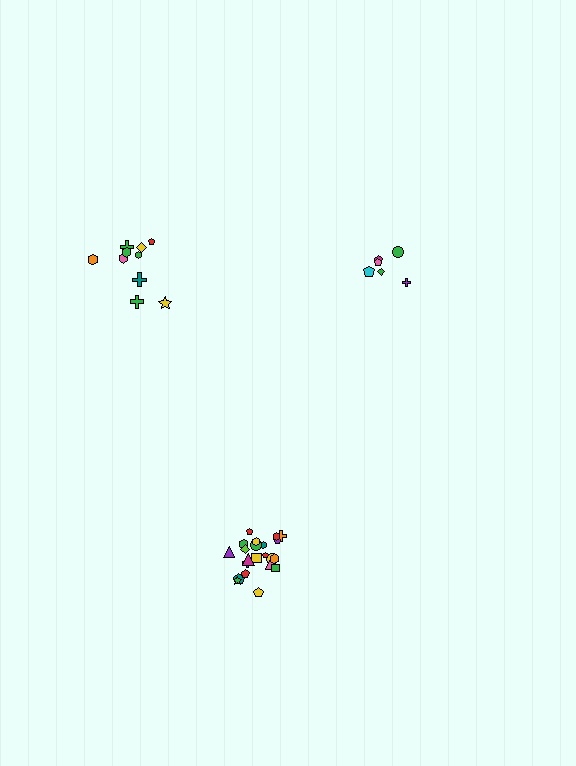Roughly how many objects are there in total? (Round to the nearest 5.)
Roughly 40 objects in total.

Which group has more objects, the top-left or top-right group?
The top-left group.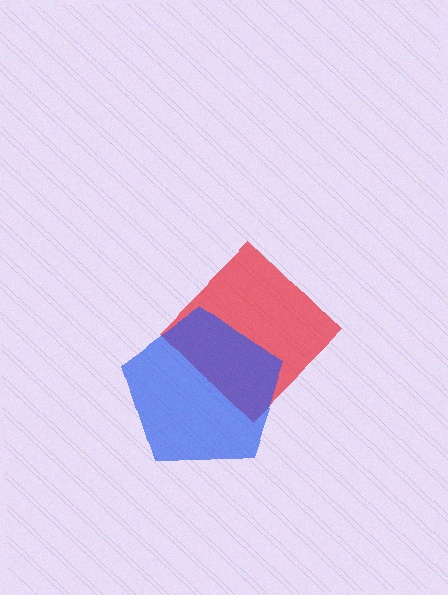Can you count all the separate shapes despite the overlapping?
Yes, there are 2 separate shapes.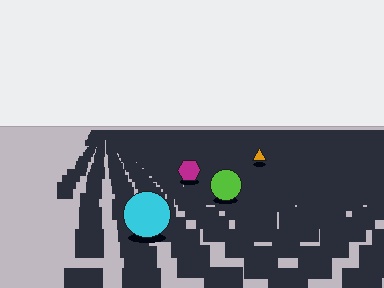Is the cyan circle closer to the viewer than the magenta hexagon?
Yes. The cyan circle is closer — you can tell from the texture gradient: the ground texture is coarser near it.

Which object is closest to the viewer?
The cyan circle is closest. The texture marks near it are larger and more spread out.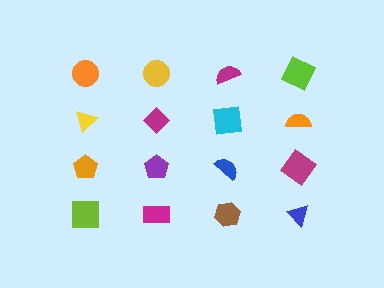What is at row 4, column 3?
A brown hexagon.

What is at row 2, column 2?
A magenta diamond.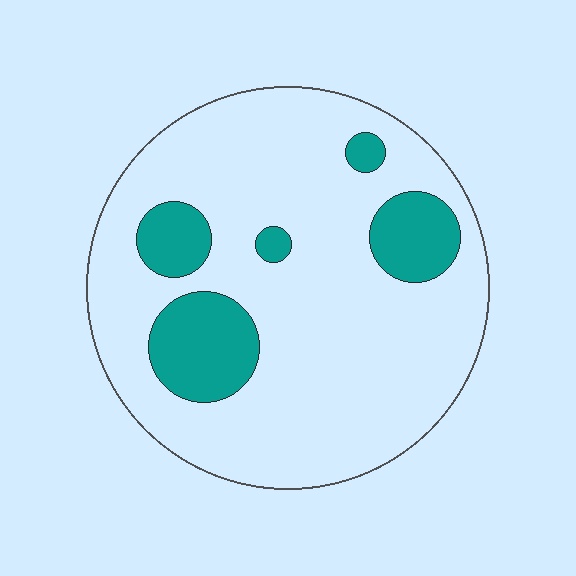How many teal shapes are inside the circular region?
5.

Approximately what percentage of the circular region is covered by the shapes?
Approximately 20%.